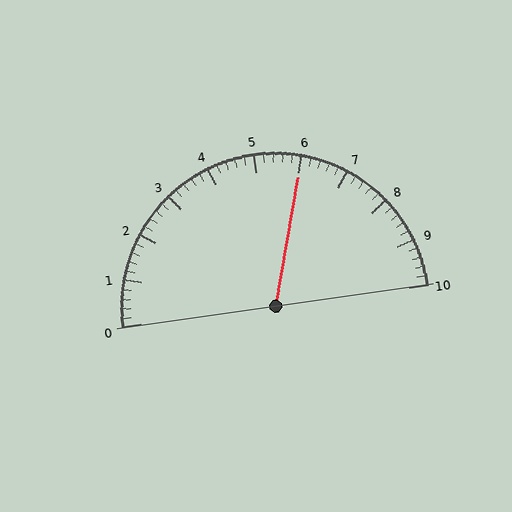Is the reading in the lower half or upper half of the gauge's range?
The reading is in the upper half of the range (0 to 10).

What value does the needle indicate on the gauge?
The needle indicates approximately 6.0.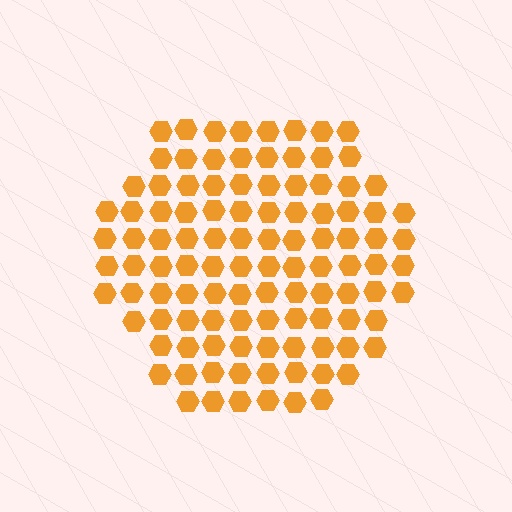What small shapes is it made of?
It is made of small hexagons.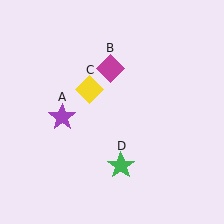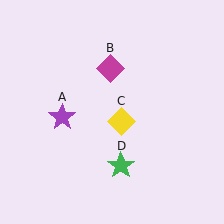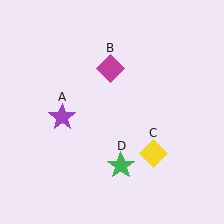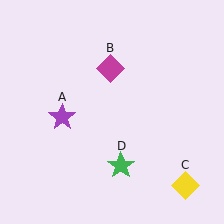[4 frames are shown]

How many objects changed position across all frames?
1 object changed position: yellow diamond (object C).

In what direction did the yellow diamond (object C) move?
The yellow diamond (object C) moved down and to the right.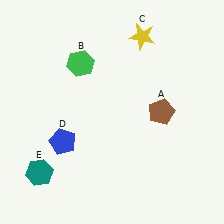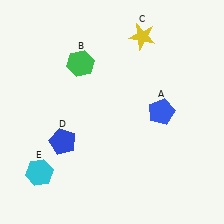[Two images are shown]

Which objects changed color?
A changed from brown to blue. E changed from teal to cyan.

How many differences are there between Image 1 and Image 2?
There are 2 differences between the two images.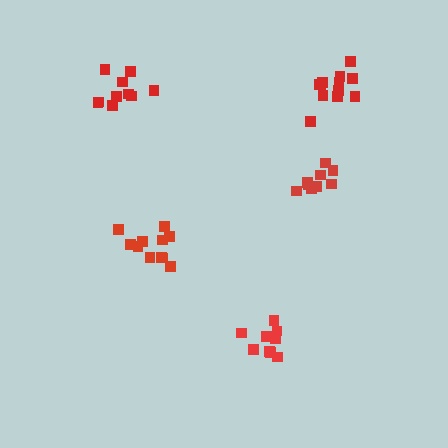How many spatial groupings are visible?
There are 5 spatial groupings.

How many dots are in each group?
Group 1: 9 dots, Group 2: 9 dots, Group 3: 10 dots, Group 4: 12 dots, Group 5: 11 dots (51 total).